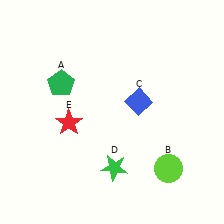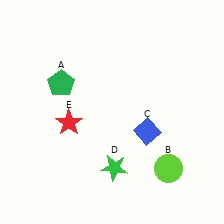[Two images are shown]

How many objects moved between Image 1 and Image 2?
1 object moved between the two images.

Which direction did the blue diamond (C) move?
The blue diamond (C) moved down.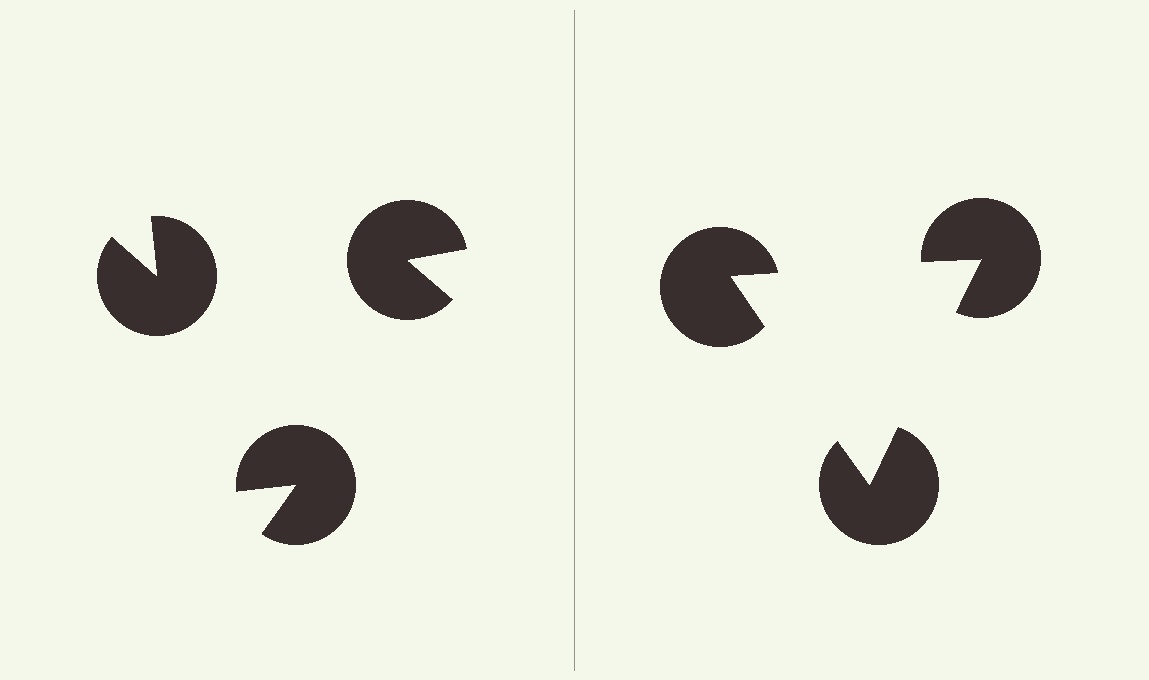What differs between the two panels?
The pac-man discs are positioned identically on both sides; only the wedge orientations differ. On the right they align to a triangle; on the left they are misaligned.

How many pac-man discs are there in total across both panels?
6 — 3 on each side.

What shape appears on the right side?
An illusory triangle.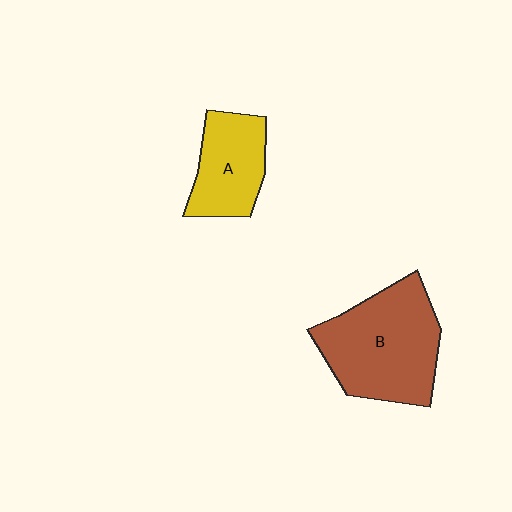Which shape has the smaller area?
Shape A (yellow).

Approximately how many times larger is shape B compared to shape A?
Approximately 1.7 times.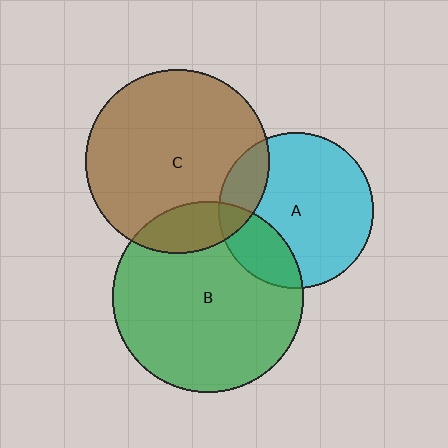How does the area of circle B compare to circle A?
Approximately 1.5 times.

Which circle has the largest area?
Circle B (green).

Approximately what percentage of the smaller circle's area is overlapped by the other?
Approximately 15%.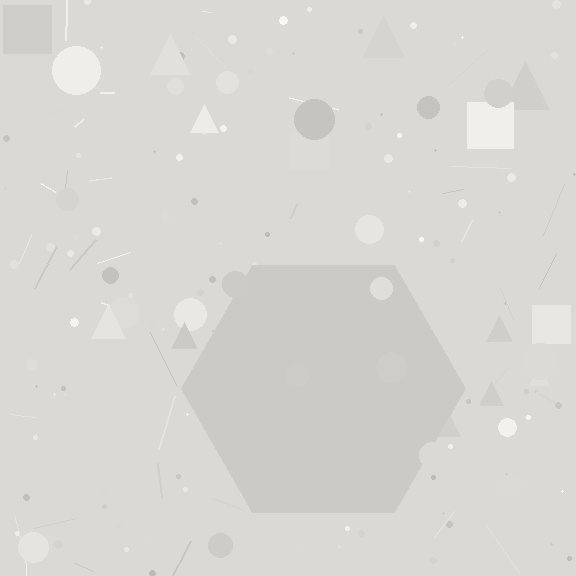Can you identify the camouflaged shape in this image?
The camouflaged shape is a hexagon.